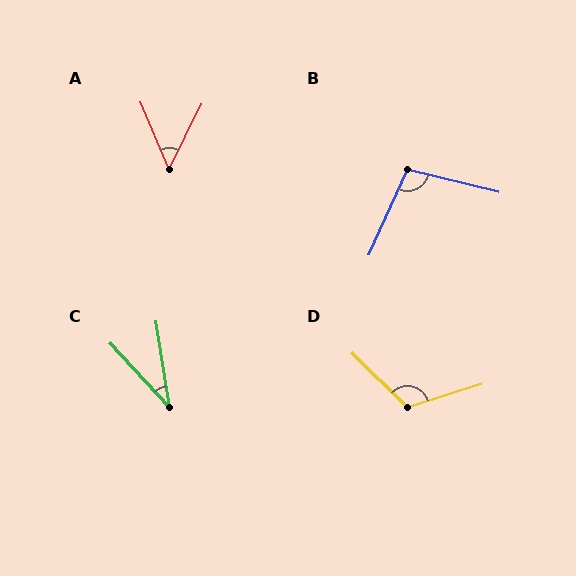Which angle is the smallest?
C, at approximately 34 degrees.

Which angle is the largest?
D, at approximately 118 degrees.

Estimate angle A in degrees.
Approximately 49 degrees.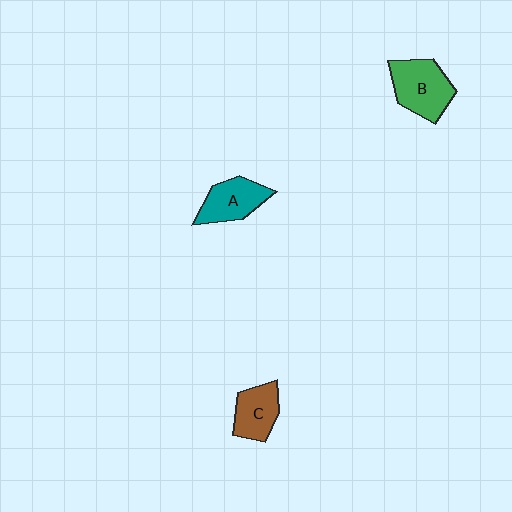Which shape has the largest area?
Shape B (green).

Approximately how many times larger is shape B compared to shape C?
Approximately 1.4 times.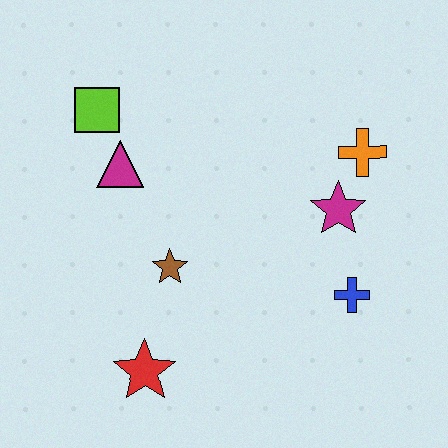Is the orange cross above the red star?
Yes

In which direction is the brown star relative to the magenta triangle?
The brown star is below the magenta triangle.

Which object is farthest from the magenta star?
The lime square is farthest from the magenta star.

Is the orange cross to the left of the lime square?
No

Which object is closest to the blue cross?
The magenta star is closest to the blue cross.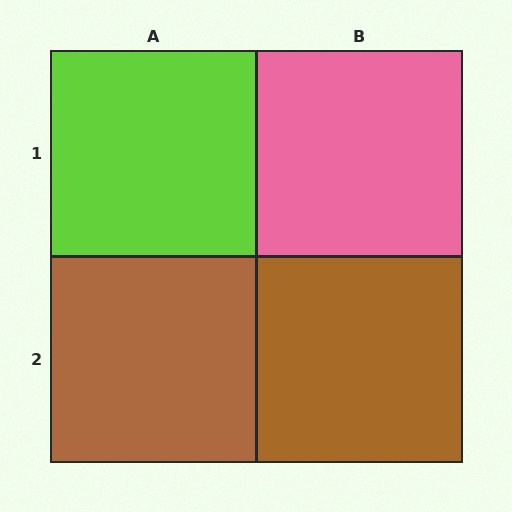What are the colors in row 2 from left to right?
Brown, brown.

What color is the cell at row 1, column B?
Pink.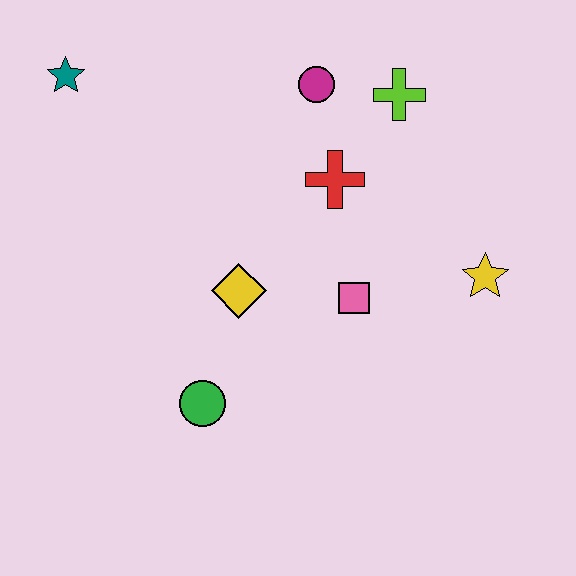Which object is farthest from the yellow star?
The teal star is farthest from the yellow star.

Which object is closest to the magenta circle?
The lime cross is closest to the magenta circle.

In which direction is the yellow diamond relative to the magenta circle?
The yellow diamond is below the magenta circle.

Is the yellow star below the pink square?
No